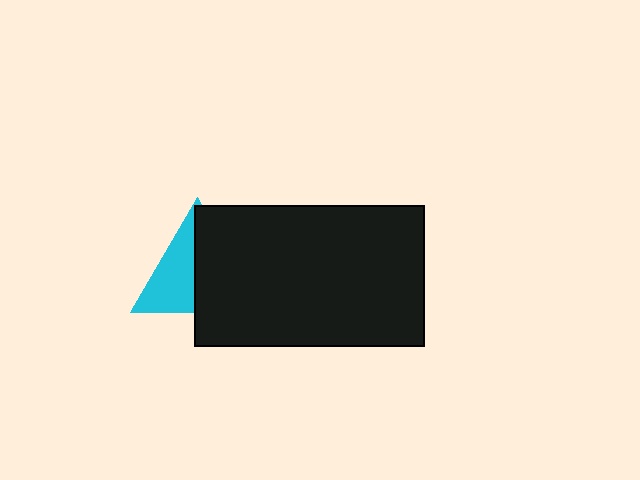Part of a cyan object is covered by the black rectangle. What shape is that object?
It is a triangle.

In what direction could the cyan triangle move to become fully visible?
The cyan triangle could move left. That would shift it out from behind the black rectangle entirely.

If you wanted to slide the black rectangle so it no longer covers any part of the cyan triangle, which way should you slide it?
Slide it right — that is the most direct way to separate the two shapes.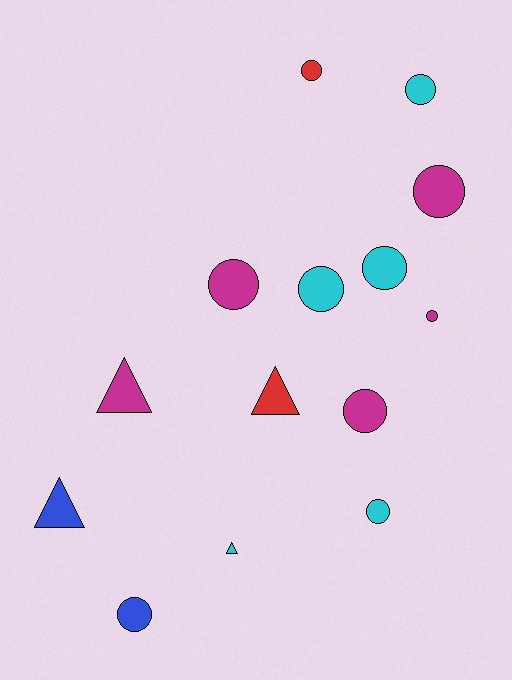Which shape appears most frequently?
Circle, with 10 objects.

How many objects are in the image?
There are 14 objects.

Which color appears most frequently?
Cyan, with 5 objects.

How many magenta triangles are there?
There is 1 magenta triangle.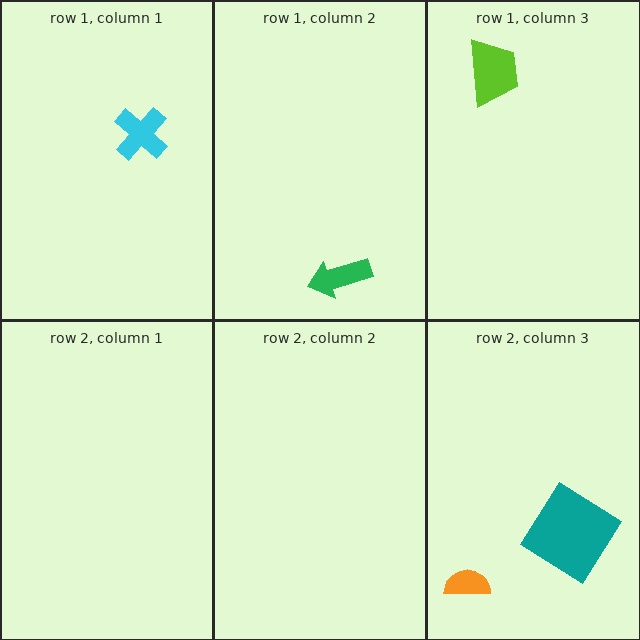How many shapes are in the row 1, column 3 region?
1.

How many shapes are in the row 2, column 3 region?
2.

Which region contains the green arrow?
The row 1, column 2 region.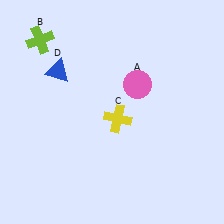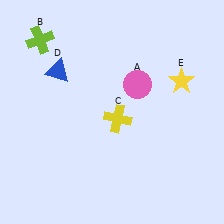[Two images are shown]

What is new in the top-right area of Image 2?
A yellow star (E) was added in the top-right area of Image 2.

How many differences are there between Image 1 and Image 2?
There is 1 difference between the two images.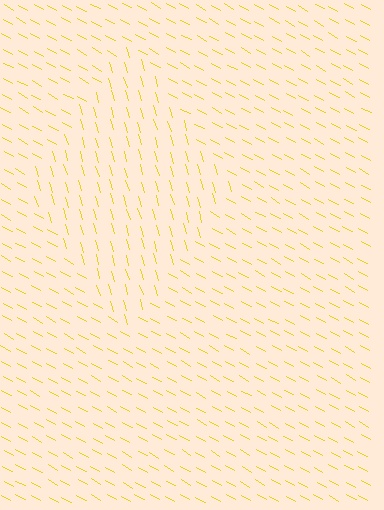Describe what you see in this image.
The image is filled with small yellow line segments. A diamond region in the image has lines oriented differently from the surrounding lines, creating a visible texture boundary.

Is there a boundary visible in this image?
Yes, there is a texture boundary formed by a change in line orientation.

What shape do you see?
I see a diamond.